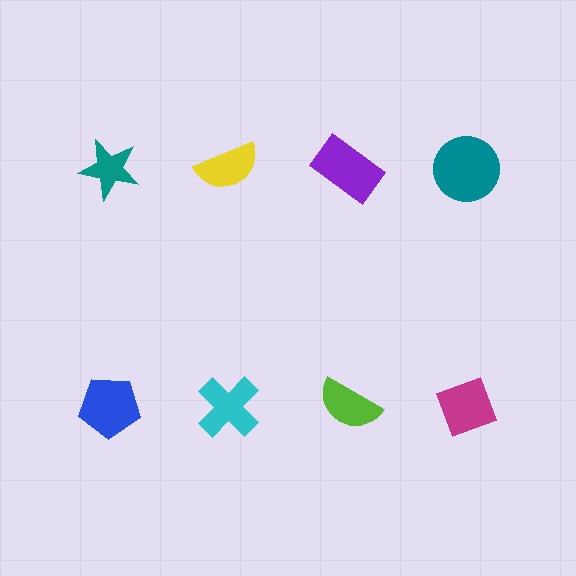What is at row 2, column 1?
A blue pentagon.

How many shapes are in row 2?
4 shapes.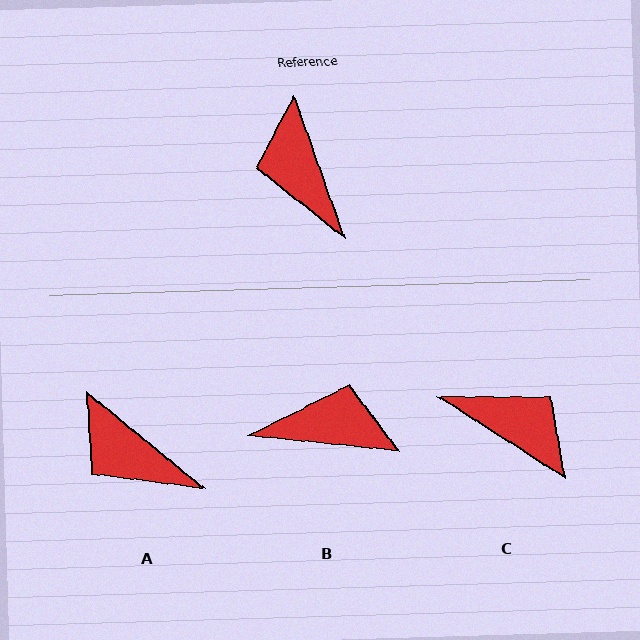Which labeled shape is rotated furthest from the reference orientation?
C, about 142 degrees away.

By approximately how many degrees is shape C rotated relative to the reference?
Approximately 142 degrees clockwise.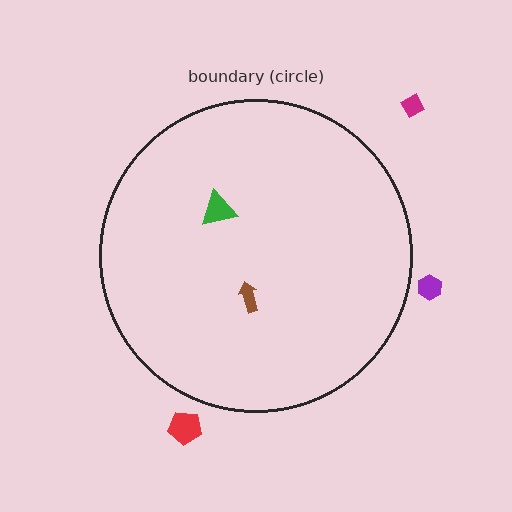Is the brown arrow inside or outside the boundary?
Inside.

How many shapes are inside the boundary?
2 inside, 3 outside.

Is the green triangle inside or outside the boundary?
Inside.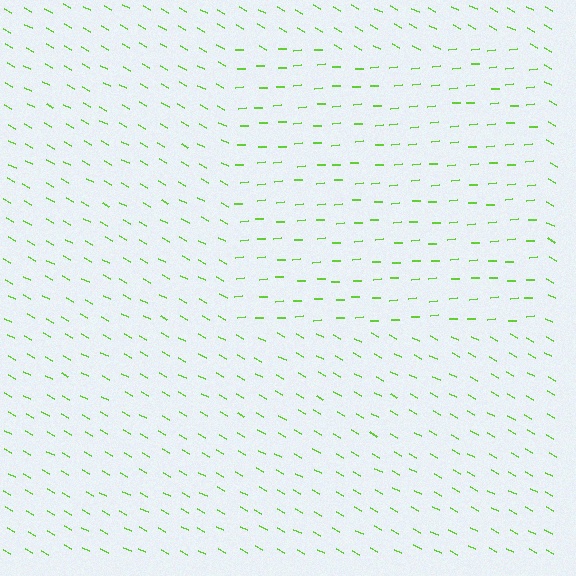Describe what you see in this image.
The image is filled with small lime line segments. A rectangle region in the image has lines oriented differently from the surrounding lines, creating a visible texture boundary.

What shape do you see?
I see a rectangle.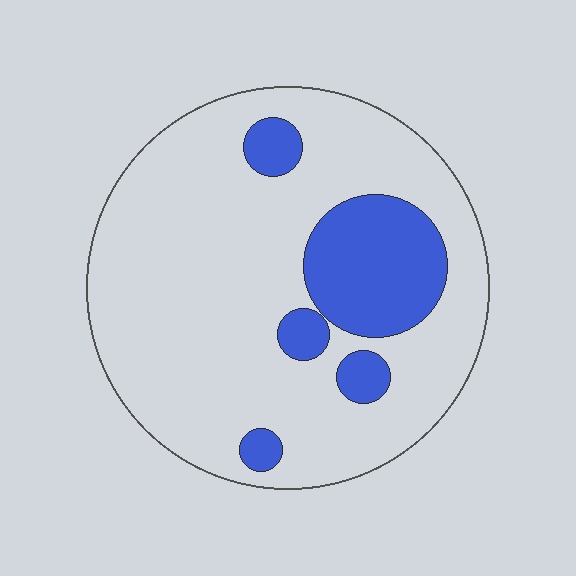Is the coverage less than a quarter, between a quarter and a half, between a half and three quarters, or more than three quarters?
Less than a quarter.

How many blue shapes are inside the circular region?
5.